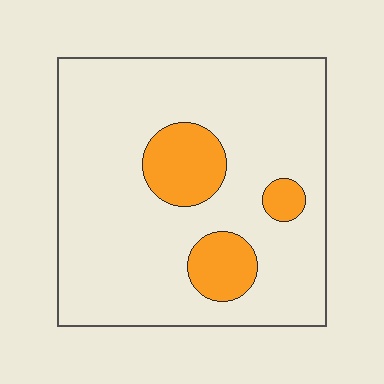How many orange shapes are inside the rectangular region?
3.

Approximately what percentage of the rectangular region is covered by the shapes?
Approximately 15%.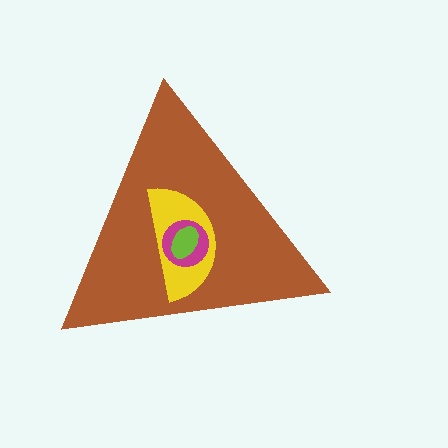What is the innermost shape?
The lime ellipse.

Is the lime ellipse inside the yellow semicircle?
Yes.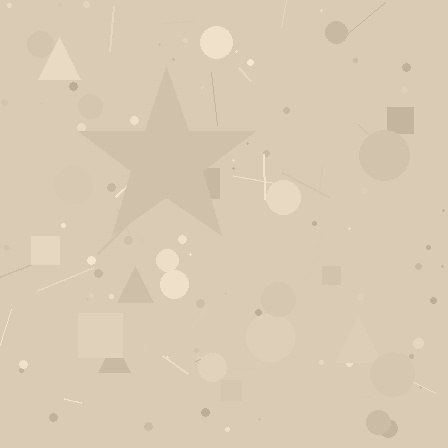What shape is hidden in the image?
A star is hidden in the image.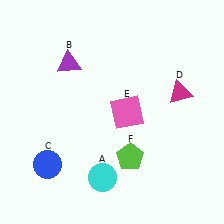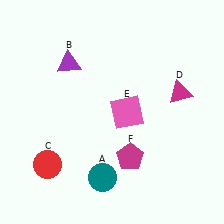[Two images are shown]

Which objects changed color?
A changed from cyan to teal. C changed from blue to red. F changed from lime to magenta.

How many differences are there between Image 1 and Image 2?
There are 3 differences between the two images.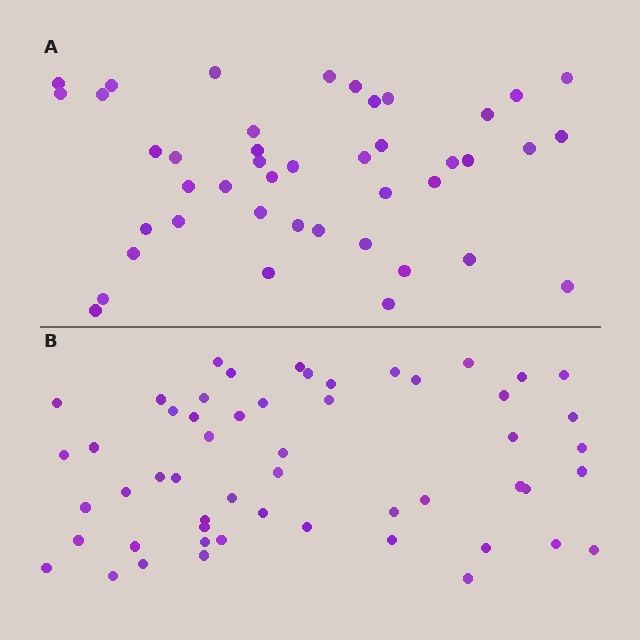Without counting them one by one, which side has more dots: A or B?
Region B (the bottom region) has more dots.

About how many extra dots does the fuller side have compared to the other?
Region B has roughly 12 or so more dots than region A.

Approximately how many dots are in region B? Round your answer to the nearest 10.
About 50 dots. (The exact count is 54, which rounds to 50.)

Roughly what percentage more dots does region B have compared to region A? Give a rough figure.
About 25% more.